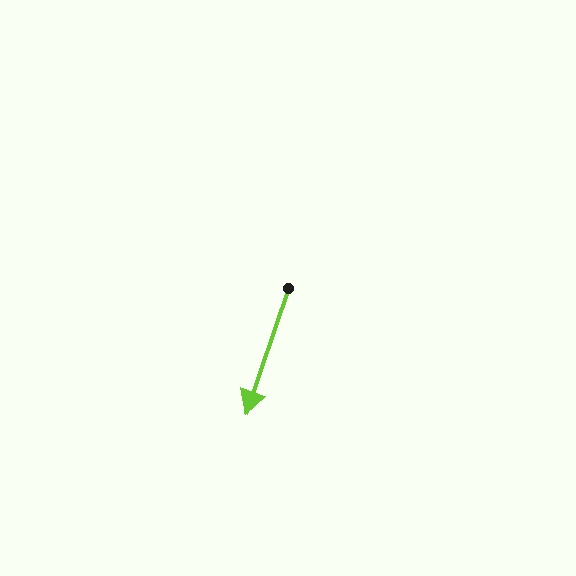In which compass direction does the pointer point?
South.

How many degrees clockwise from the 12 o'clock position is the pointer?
Approximately 199 degrees.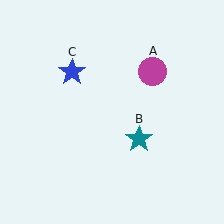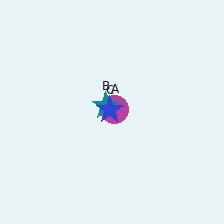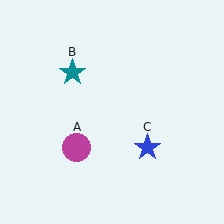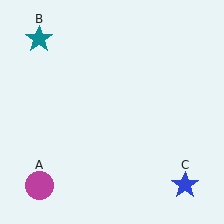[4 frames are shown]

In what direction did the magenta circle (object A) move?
The magenta circle (object A) moved down and to the left.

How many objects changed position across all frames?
3 objects changed position: magenta circle (object A), teal star (object B), blue star (object C).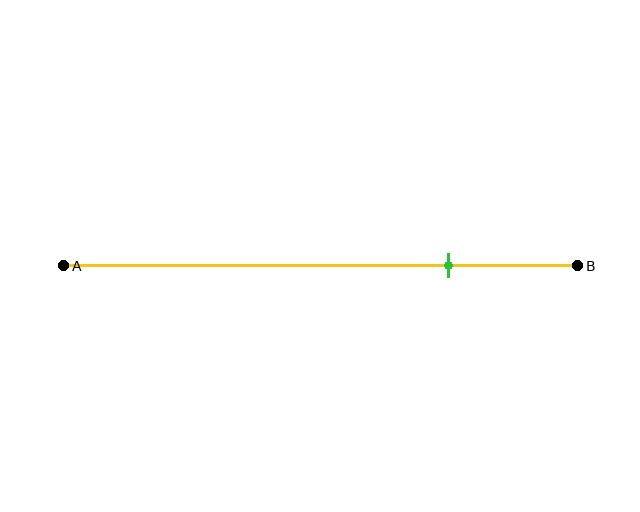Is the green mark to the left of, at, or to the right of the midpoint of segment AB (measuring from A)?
The green mark is to the right of the midpoint of segment AB.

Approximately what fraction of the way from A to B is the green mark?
The green mark is approximately 75% of the way from A to B.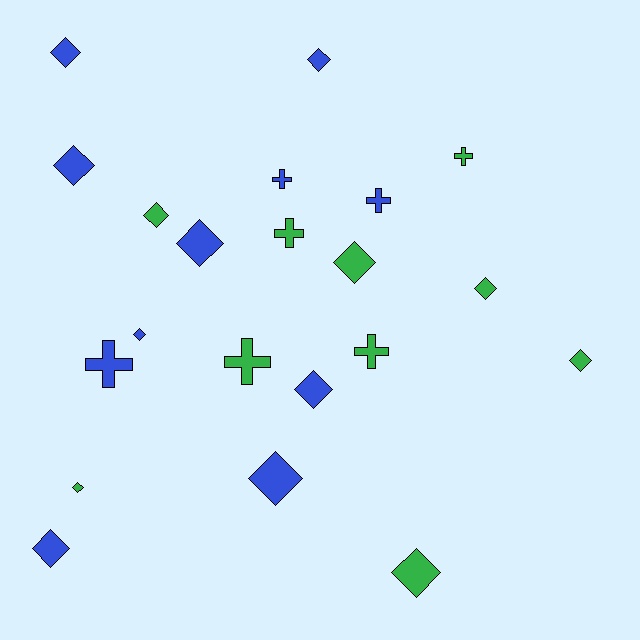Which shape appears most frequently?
Diamond, with 14 objects.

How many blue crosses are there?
There are 3 blue crosses.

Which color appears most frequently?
Blue, with 11 objects.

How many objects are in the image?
There are 21 objects.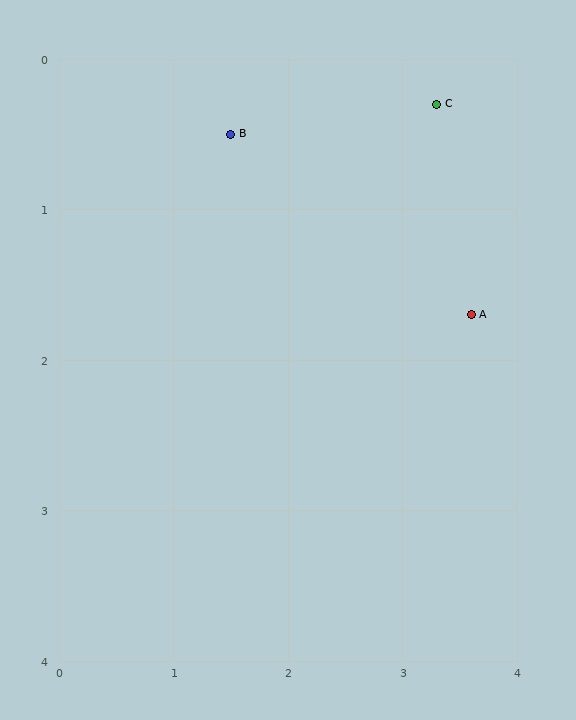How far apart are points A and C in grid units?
Points A and C are about 1.4 grid units apart.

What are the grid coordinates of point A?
Point A is at approximately (3.6, 1.7).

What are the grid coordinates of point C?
Point C is at approximately (3.3, 0.3).